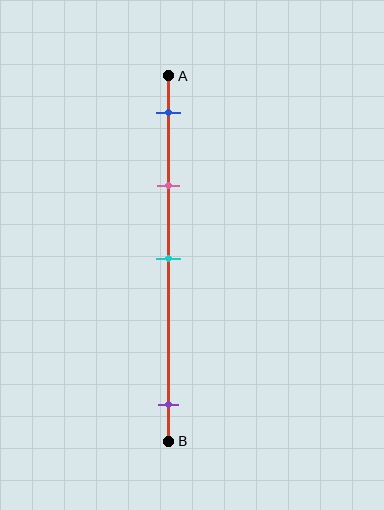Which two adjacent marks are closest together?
The blue and pink marks are the closest adjacent pair.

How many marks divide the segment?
There are 4 marks dividing the segment.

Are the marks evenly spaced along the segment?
No, the marks are not evenly spaced.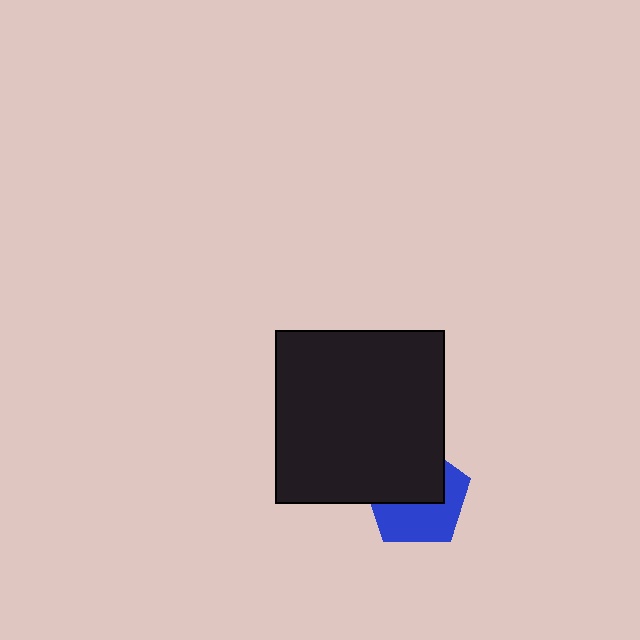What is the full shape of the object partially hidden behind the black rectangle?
The partially hidden object is a blue pentagon.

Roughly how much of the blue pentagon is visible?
About half of it is visible (roughly 50%).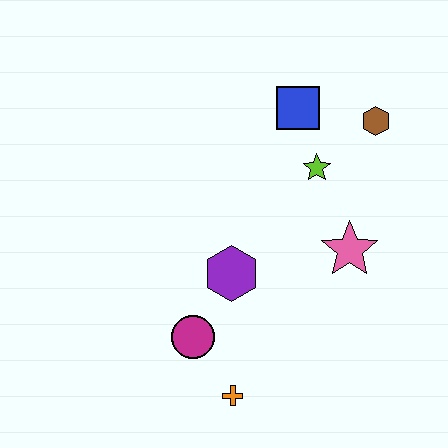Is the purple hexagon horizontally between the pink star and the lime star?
No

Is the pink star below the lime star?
Yes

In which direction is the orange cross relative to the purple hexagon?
The orange cross is below the purple hexagon.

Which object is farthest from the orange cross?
The brown hexagon is farthest from the orange cross.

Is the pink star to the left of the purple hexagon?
No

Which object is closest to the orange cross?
The magenta circle is closest to the orange cross.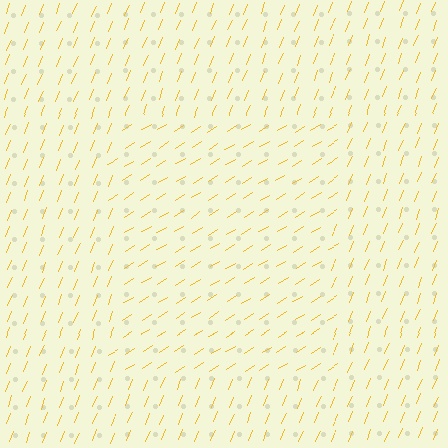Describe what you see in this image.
The image is filled with small yellow line segments. A rectangle region in the image has lines oriented differently from the surrounding lines, creating a visible texture boundary.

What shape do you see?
I see a rectangle.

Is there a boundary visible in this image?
Yes, there is a texture boundary formed by a change in line orientation.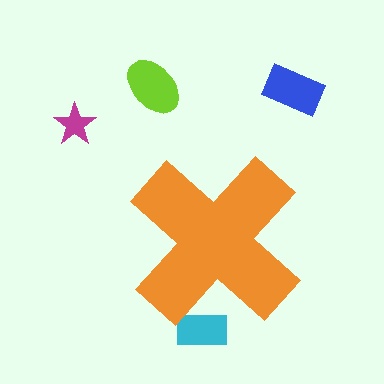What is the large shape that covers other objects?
An orange cross.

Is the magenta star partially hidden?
No, the magenta star is fully visible.